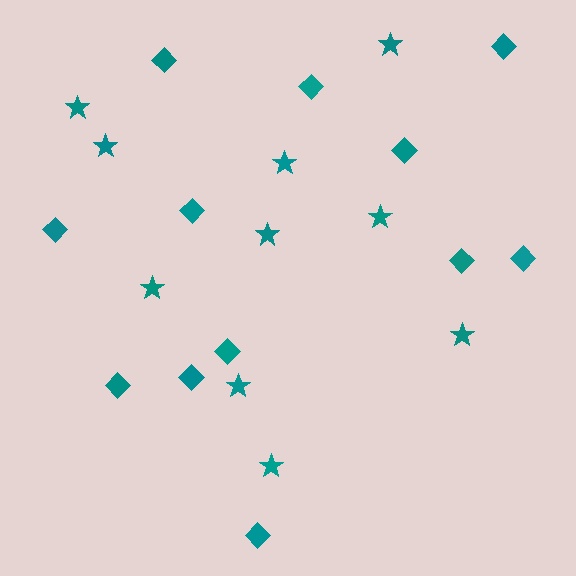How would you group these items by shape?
There are 2 groups: one group of stars (10) and one group of diamonds (12).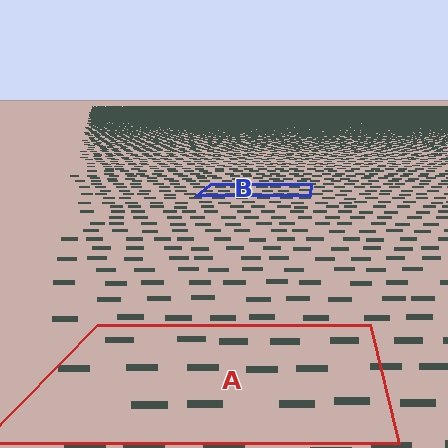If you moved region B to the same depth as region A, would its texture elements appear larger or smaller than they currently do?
They would appear larger. At a closer depth, the same texture elements are projected at a bigger on-screen size.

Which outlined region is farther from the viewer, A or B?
Region B is farther from the viewer — the texture elements inside it appear smaller and more densely packed.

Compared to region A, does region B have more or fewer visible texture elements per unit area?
Region B has more texture elements per unit area — they are packed more densely because it is farther away.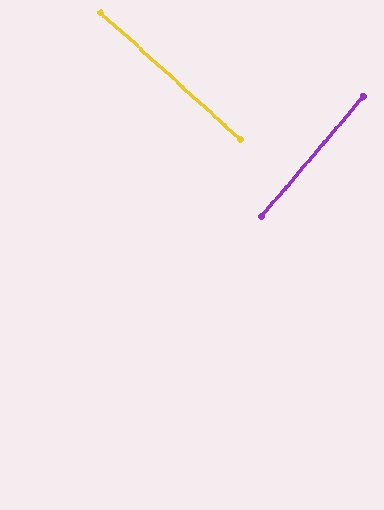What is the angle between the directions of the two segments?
Approximately 88 degrees.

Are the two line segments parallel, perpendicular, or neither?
Perpendicular — they meet at approximately 88°.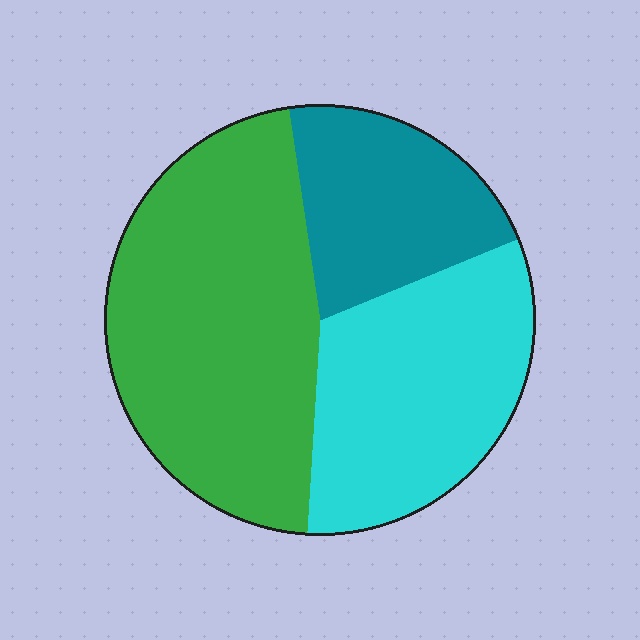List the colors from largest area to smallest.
From largest to smallest: green, cyan, teal.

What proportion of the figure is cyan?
Cyan covers about 30% of the figure.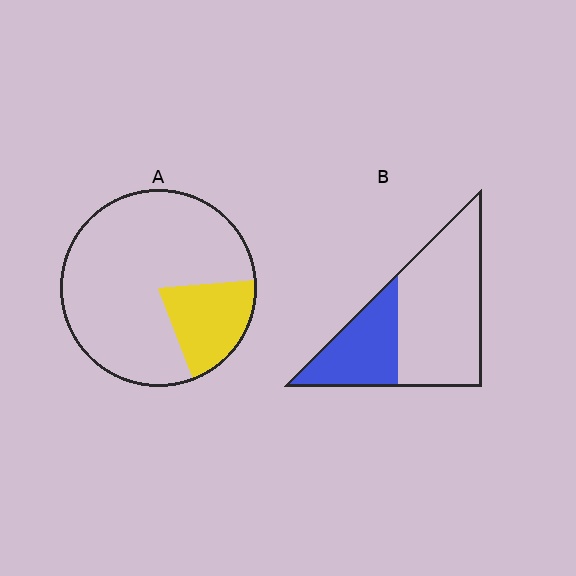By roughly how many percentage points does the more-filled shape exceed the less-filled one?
By roughly 15 percentage points (B over A).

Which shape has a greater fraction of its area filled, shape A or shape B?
Shape B.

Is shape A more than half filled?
No.